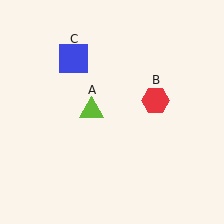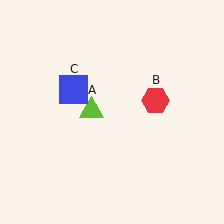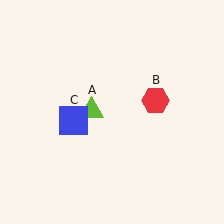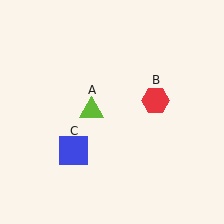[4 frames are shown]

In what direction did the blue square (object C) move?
The blue square (object C) moved down.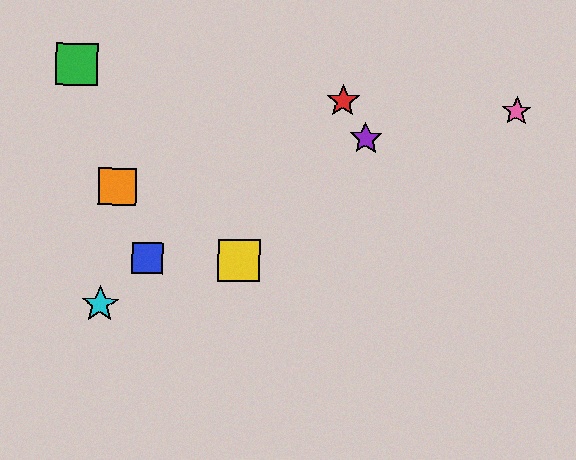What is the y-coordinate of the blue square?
The blue square is at y≈258.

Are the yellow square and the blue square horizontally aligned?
Yes, both are at y≈260.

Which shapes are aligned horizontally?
The blue square, the yellow square are aligned horizontally.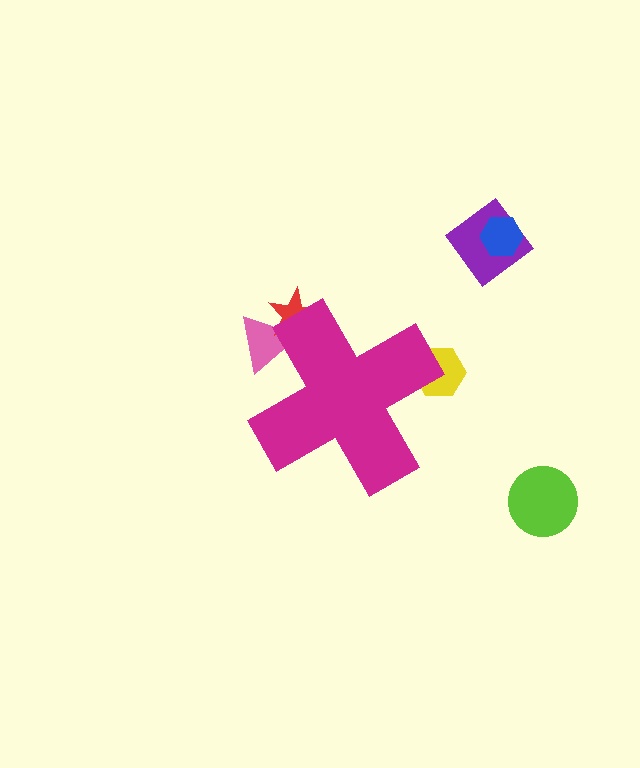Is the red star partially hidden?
Yes, the red star is partially hidden behind the magenta cross.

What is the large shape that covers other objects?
A magenta cross.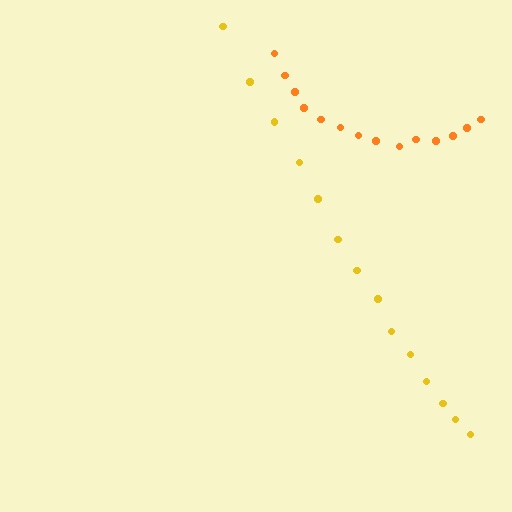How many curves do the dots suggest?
There are 2 distinct paths.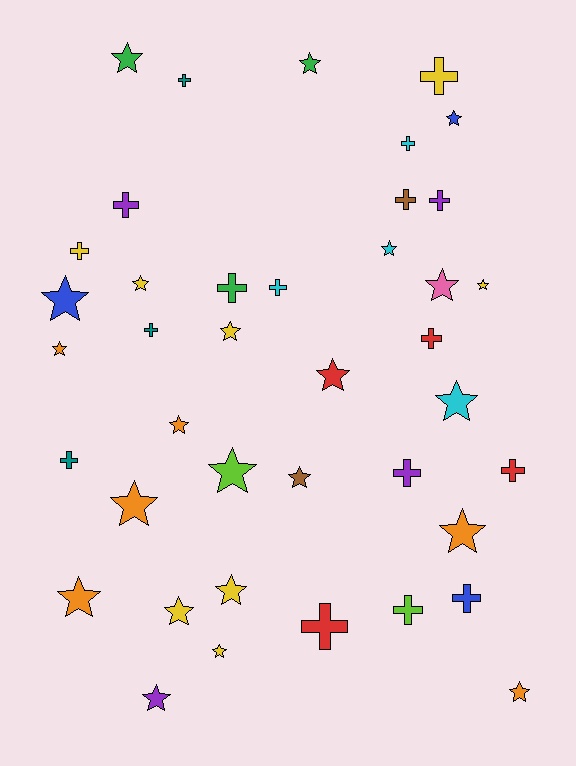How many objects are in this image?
There are 40 objects.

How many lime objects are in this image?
There are 2 lime objects.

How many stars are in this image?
There are 23 stars.